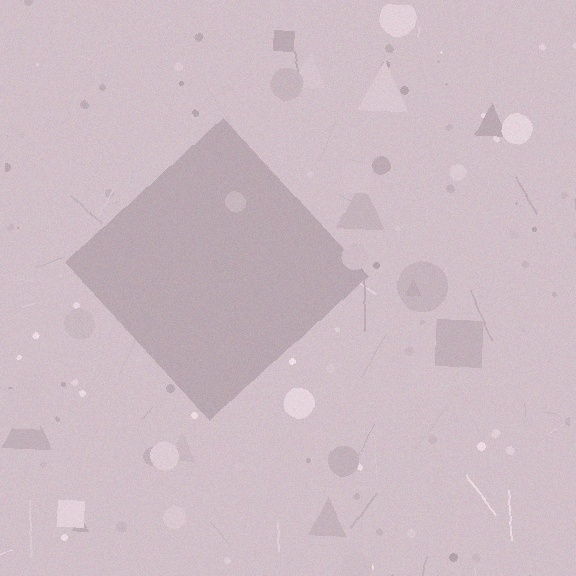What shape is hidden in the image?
A diamond is hidden in the image.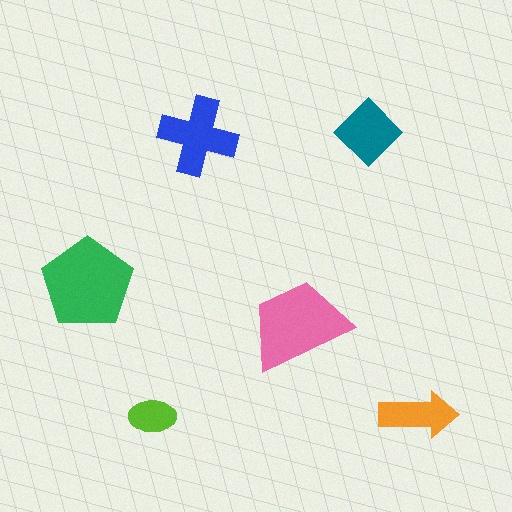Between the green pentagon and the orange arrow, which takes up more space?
The green pentagon.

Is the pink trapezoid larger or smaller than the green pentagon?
Smaller.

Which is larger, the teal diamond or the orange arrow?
The teal diamond.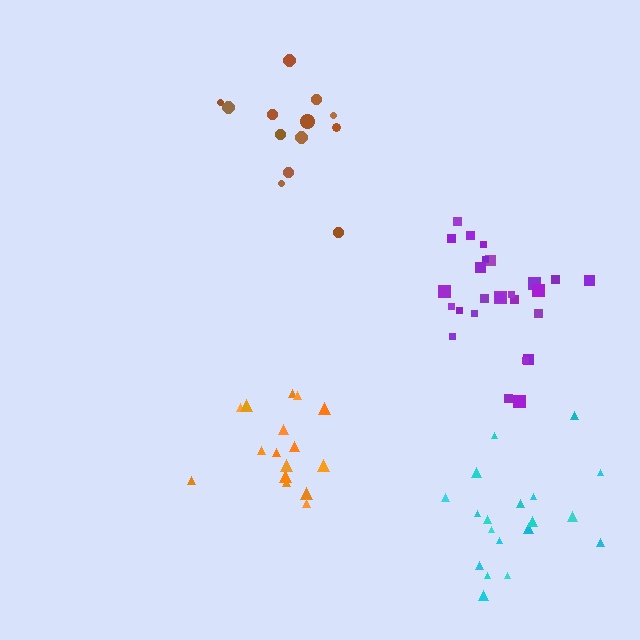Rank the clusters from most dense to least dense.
purple, orange, brown, cyan.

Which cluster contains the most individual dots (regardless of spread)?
Purple (26).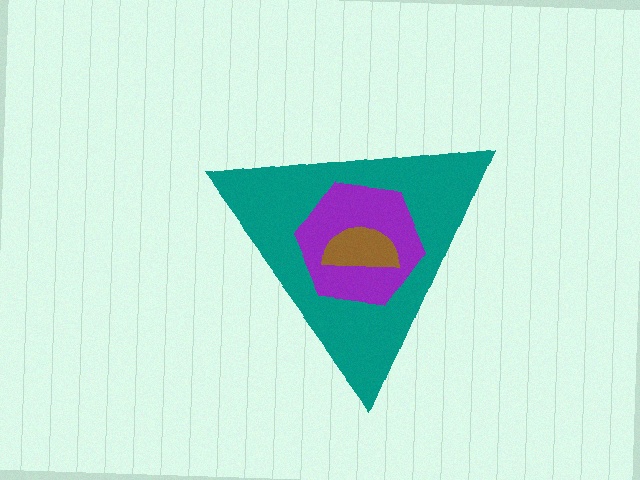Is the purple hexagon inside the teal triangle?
Yes.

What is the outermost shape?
The teal triangle.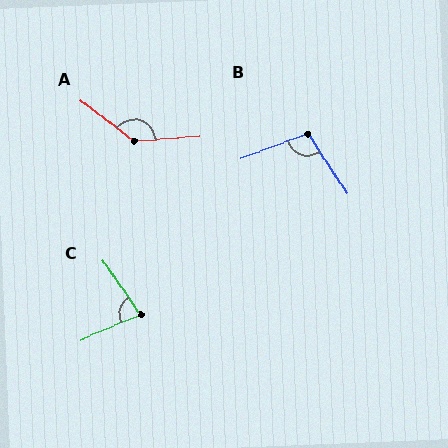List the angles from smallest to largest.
C (78°), B (102°), A (138°).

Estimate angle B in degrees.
Approximately 102 degrees.